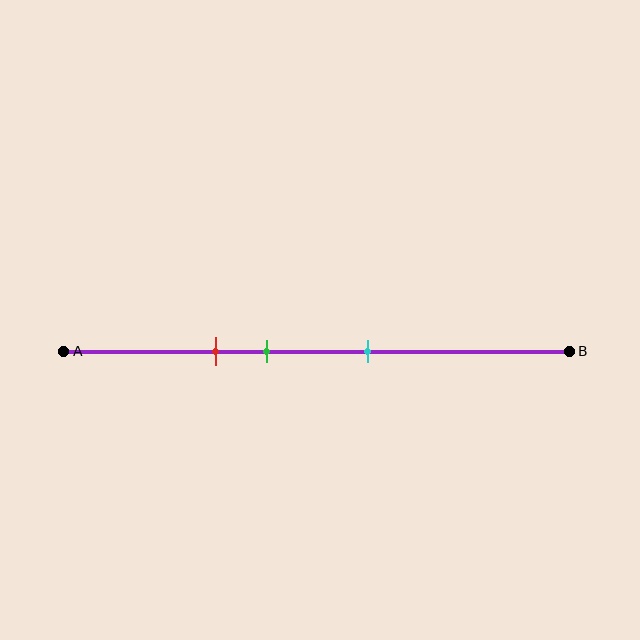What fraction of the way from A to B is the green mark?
The green mark is approximately 40% (0.4) of the way from A to B.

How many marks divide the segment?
There are 3 marks dividing the segment.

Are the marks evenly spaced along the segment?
Yes, the marks are approximately evenly spaced.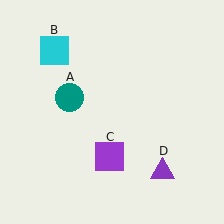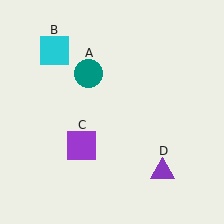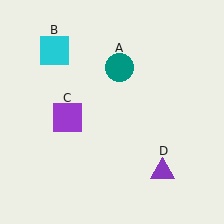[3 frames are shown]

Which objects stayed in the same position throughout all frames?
Cyan square (object B) and purple triangle (object D) remained stationary.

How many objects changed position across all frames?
2 objects changed position: teal circle (object A), purple square (object C).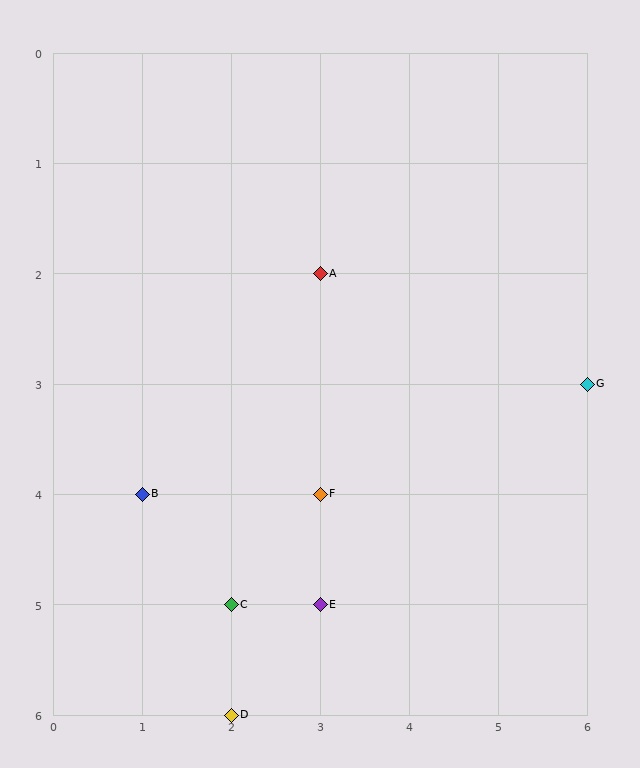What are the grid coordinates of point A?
Point A is at grid coordinates (3, 2).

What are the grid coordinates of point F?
Point F is at grid coordinates (3, 4).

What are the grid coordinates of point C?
Point C is at grid coordinates (2, 5).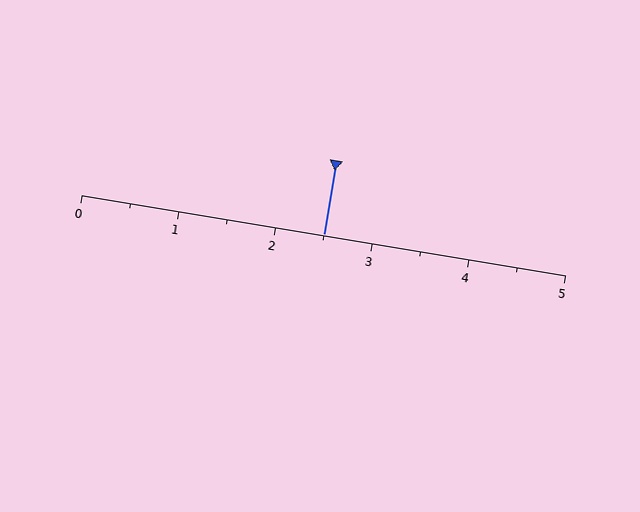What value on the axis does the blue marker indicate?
The marker indicates approximately 2.5.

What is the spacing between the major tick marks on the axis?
The major ticks are spaced 1 apart.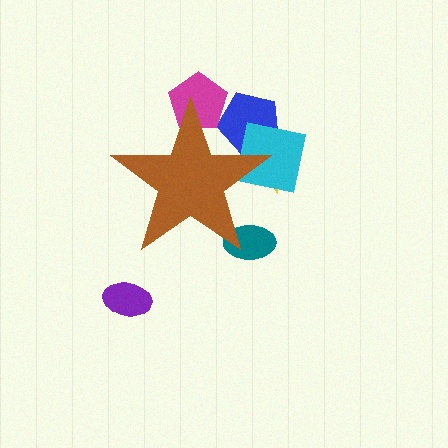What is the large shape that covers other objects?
A brown star.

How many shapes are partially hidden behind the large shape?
5 shapes are partially hidden.